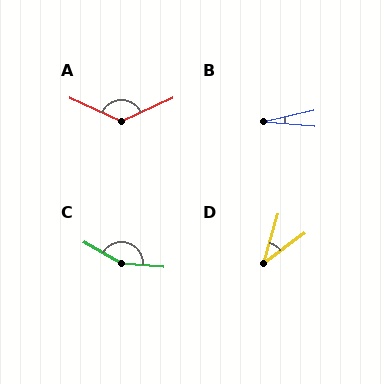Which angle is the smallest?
B, at approximately 18 degrees.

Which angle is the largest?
C, at approximately 155 degrees.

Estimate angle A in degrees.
Approximately 130 degrees.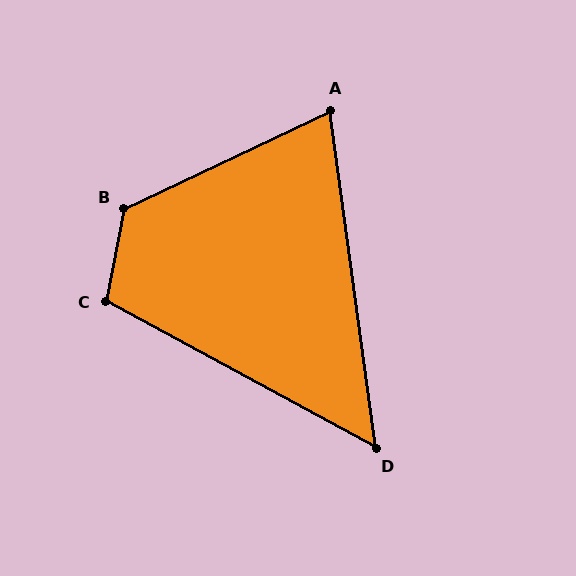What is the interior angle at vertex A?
Approximately 72 degrees (acute).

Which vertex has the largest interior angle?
B, at approximately 126 degrees.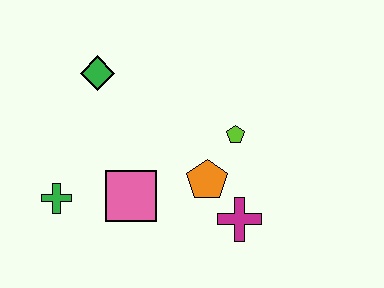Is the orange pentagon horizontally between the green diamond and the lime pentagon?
Yes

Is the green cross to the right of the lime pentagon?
No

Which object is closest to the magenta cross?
The orange pentagon is closest to the magenta cross.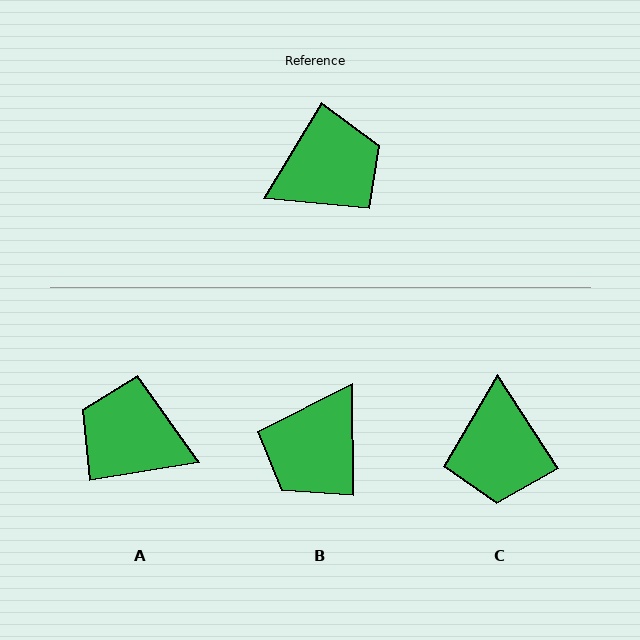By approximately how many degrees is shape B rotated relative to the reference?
Approximately 148 degrees clockwise.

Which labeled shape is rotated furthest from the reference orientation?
B, about 148 degrees away.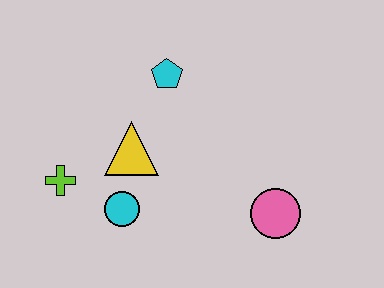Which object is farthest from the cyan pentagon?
The pink circle is farthest from the cyan pentagon.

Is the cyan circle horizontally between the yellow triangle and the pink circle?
No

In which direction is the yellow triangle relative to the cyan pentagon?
The yellow triangle is below the cyan pentagon.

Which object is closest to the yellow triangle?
The cyan circle is closest to the yellow triangle.